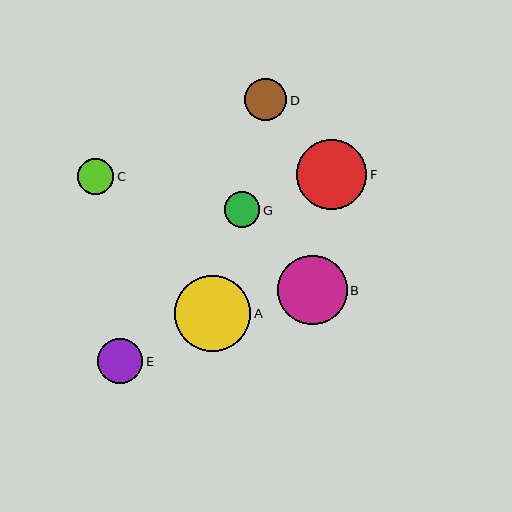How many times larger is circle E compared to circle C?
Circle E is approximately 1.2 times the size of circle C.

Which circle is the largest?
Circle A is the largest with a size of approximately 76 pixels.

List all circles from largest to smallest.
From largest to smallest: A, F, B, E, D, C, G.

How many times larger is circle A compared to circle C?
Circle A is approximately 2.1 times the size of circle C.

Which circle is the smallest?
Circle G is the smallest with a size of approximately 36 pixels.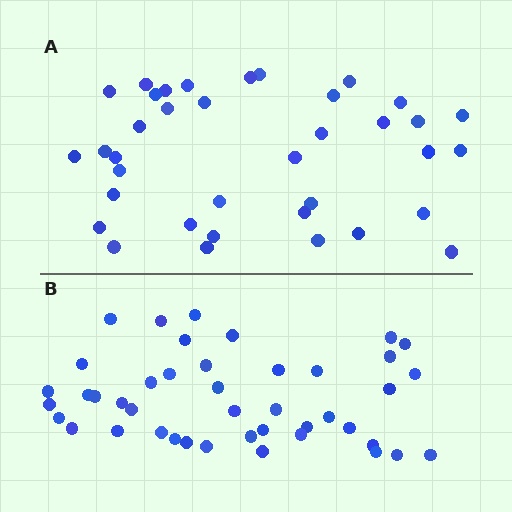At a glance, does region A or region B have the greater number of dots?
Region B (the bottom region) has more dots.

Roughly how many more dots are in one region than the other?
Region B has about 6 more dots than region A.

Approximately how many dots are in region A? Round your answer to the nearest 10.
About 40 dots. (The exact count is 37, which rounds to 40.)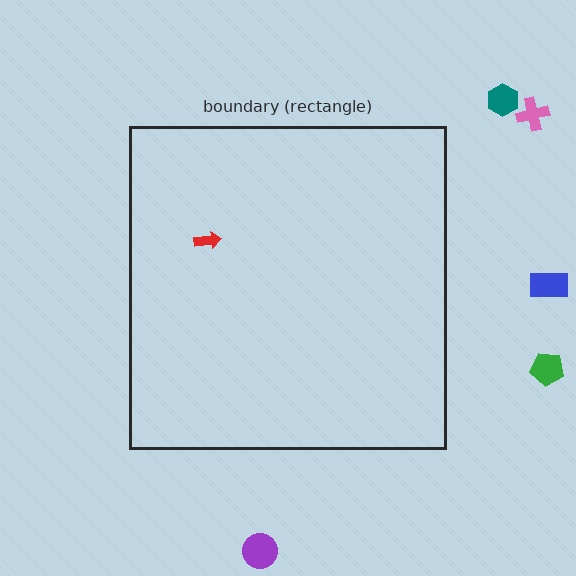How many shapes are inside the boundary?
1 inside, 5 outside.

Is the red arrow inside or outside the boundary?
Inside.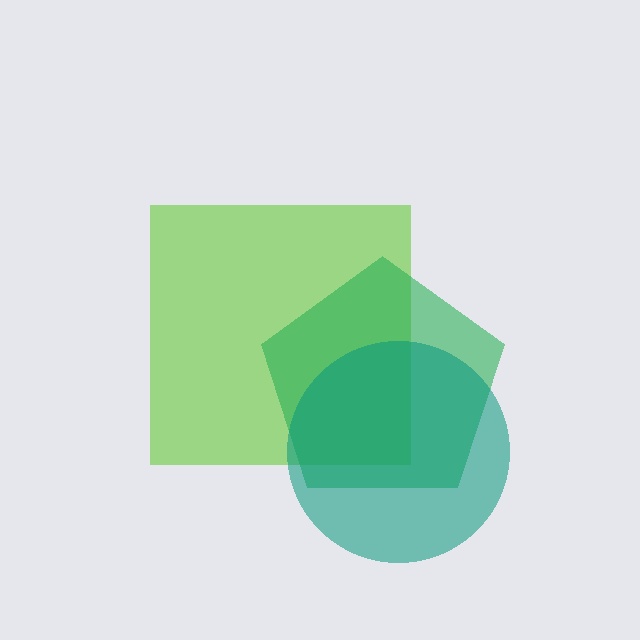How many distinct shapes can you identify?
There are 3 distinct shapes: a lime square, a green pentagon, a teal circle.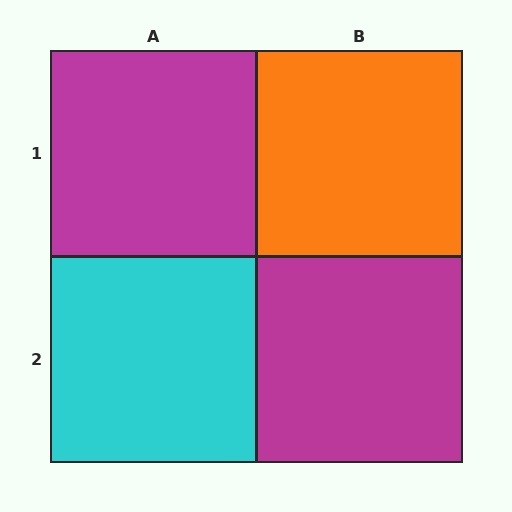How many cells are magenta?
2 cells are magenta.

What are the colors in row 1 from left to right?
Magenta, orange.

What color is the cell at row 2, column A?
Cyan.